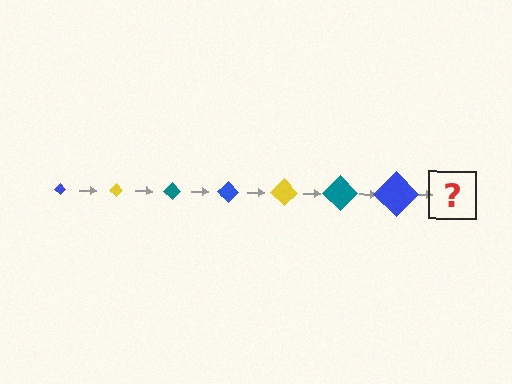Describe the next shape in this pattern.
It should be a yellow diamond, larger than the previous one.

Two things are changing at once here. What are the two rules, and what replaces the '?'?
The two rules are that the diamond grows larger each step and the color cycles through blue, yellow, and teal. The '?' should be a yellow diamond, larger than the previous one.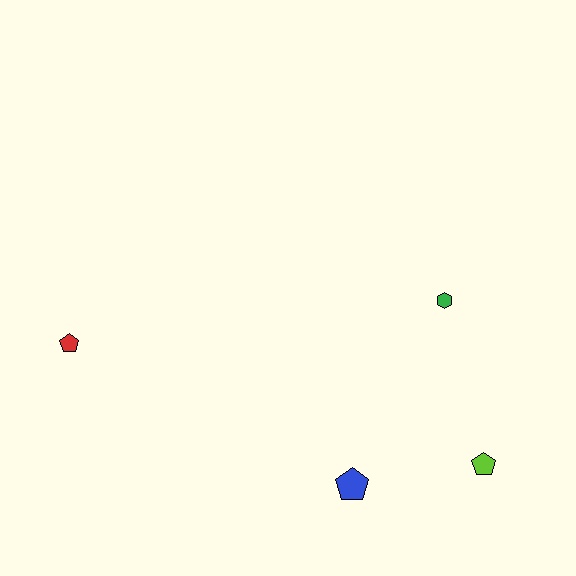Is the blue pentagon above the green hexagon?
No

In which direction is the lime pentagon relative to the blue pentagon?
The lime pentagon is to the right of the blue pentagon.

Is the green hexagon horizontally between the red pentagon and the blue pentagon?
No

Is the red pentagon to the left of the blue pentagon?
Yes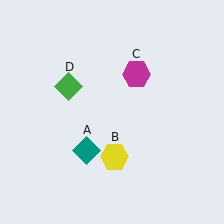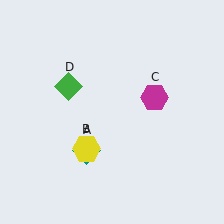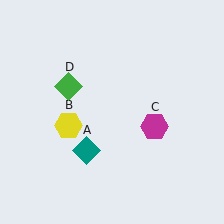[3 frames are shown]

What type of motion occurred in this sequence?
The yellow hexagon (object B), magenta hexagon (object C) rotated clockwise around the center of the scene.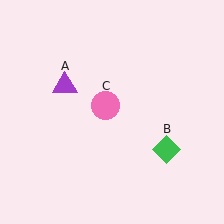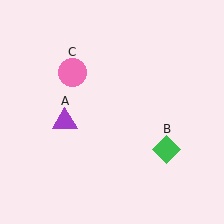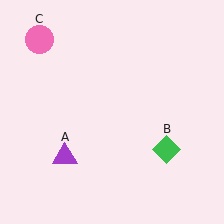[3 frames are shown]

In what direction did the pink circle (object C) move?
The pink circle (object C) moved up and to the left.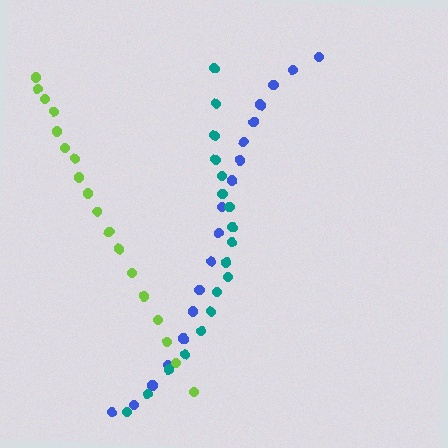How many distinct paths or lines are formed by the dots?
There are 3 distinct paths.